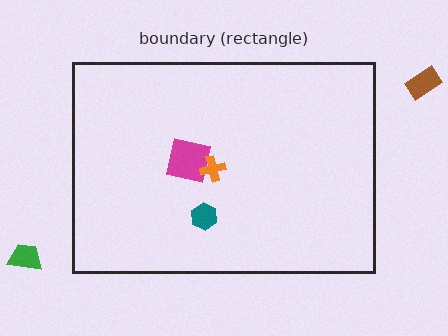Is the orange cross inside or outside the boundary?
Inside.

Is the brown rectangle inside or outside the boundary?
Outside.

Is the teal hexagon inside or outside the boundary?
Inside.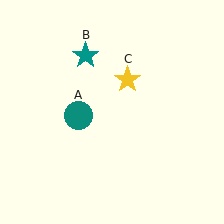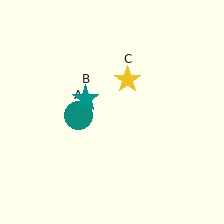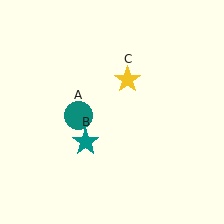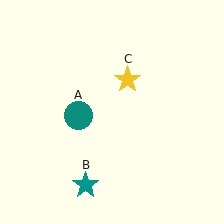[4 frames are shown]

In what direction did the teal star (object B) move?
The teal star (object B) moved down.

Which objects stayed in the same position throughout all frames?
Teal circle (object A) and yellow star (object C) remained stationary.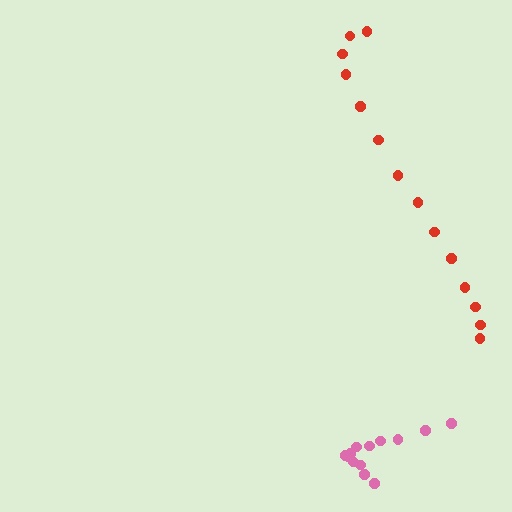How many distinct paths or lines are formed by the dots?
There are 2 distinct paths.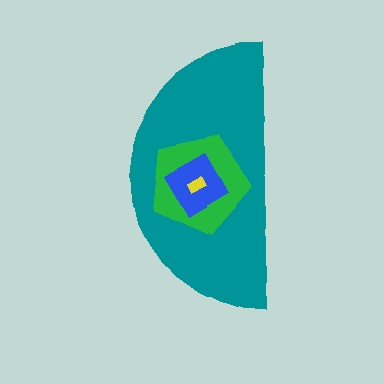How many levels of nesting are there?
4.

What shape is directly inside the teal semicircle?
The green pentagon.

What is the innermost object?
The yellow rectangle.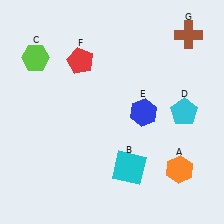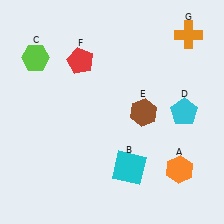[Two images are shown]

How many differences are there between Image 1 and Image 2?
There are 2 differences between the two images.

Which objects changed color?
E changed from blue to brown. G changed from brown to orange.